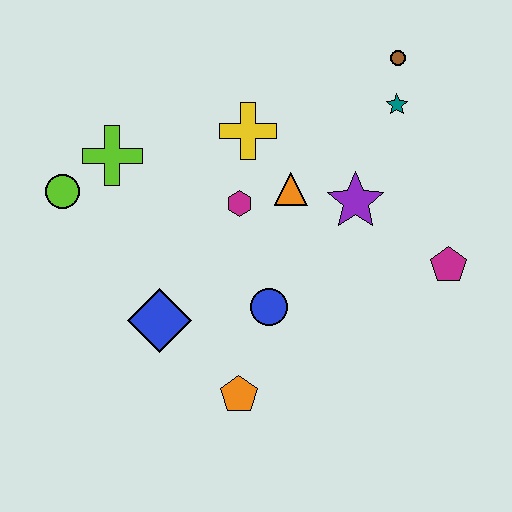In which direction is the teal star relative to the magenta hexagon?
The teal star is to the right of the magenta hexagon.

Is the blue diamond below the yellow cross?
Yes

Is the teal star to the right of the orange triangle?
Yes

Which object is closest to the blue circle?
The orange pentagon is closest to the blue circle.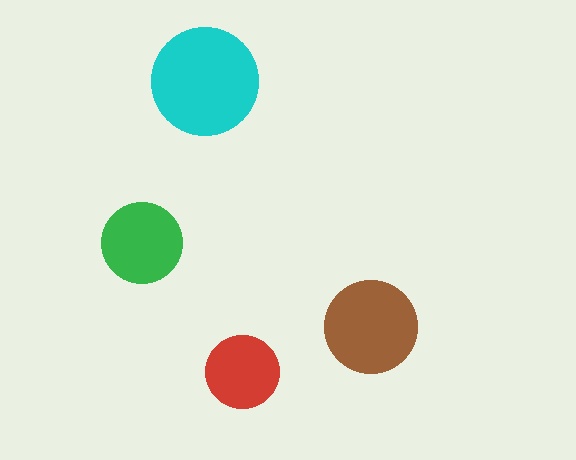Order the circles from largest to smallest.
the cyan one, the brown one, the green one, the red one.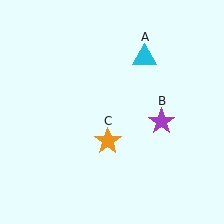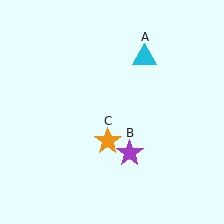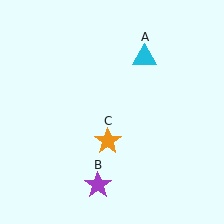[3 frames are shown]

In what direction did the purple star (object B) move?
The purple star (object B) moved down and to the left.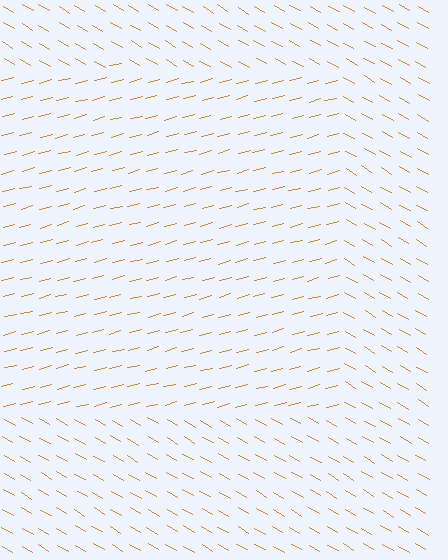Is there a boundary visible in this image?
Yes, there is a texture boundary formed by a change in line orientation.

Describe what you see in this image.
The image is filled with small orange line segments. A rectangle region in the image has lines oriented differently from the surrounding lines, creating a visible texture boundary.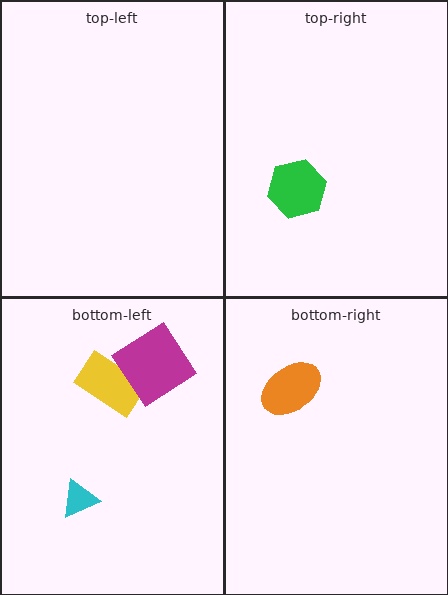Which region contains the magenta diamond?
The bottom-left region.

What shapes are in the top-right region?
The green hexagon.